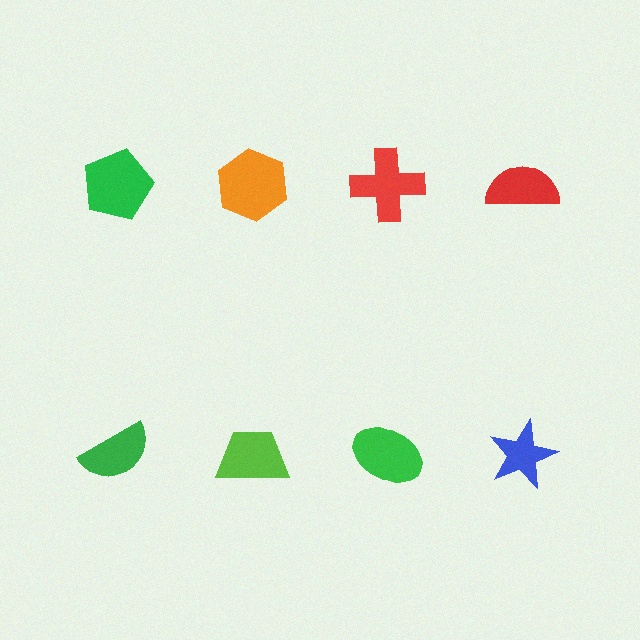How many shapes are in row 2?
4 shapes.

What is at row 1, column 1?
A green pentagon.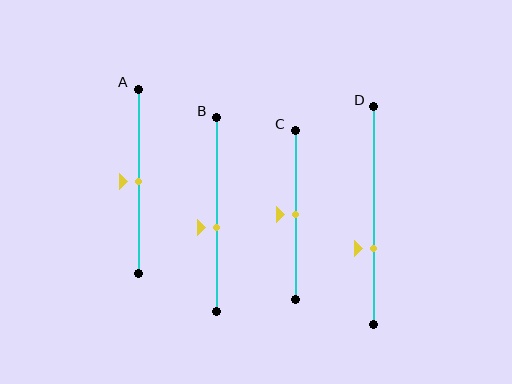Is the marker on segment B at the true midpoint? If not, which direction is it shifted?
No, the marker on segment B is shifted downward by about 7% of the segment length.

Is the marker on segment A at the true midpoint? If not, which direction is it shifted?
Yes, the marker on segment A is at the true midpoint.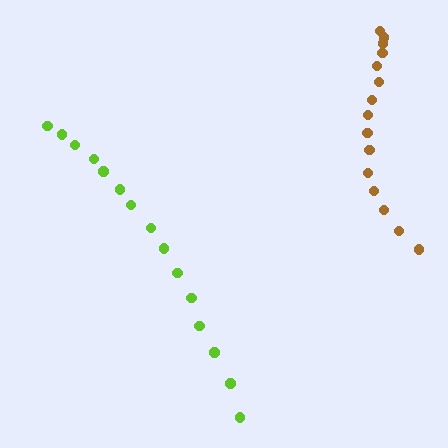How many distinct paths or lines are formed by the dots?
There are 2 distinct paths.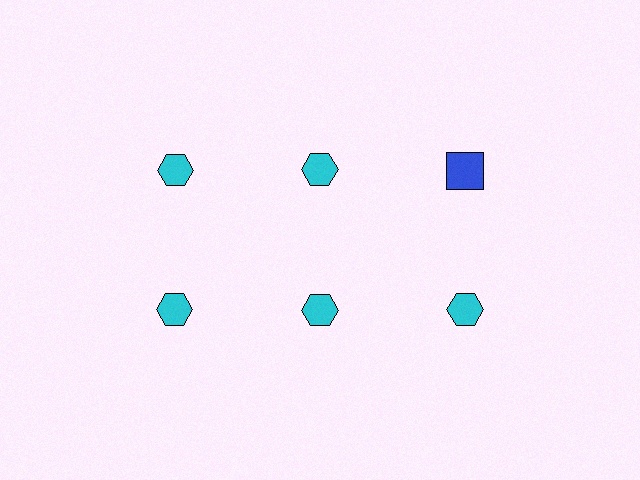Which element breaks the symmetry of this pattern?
The blue square in the top row, center column breaks the symmetry. All other shapes are cyan hexagons.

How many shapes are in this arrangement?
There are 6 shapes arranged in a grid pattern.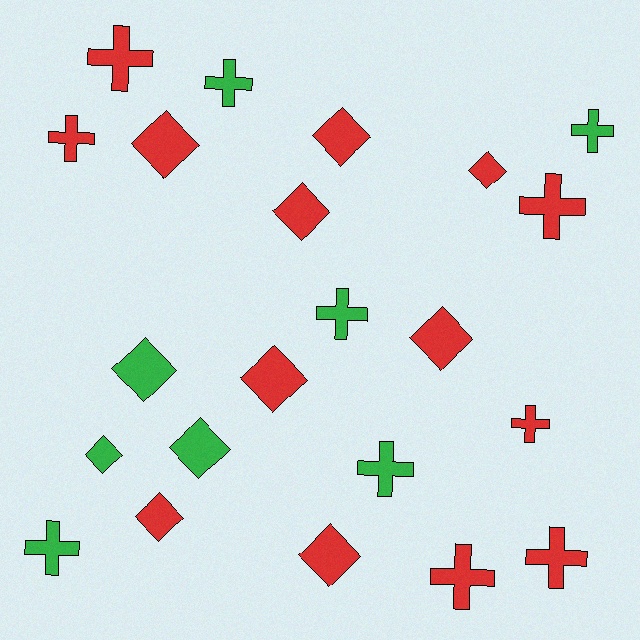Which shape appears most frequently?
Cross, with 11 objects.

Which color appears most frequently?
Red, with 14 objects.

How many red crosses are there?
There are 6 red crosses.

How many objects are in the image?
There are 22 objects.